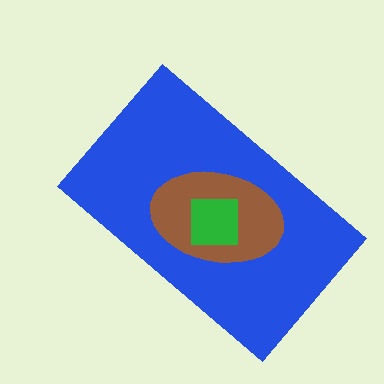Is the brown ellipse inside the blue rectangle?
Yes.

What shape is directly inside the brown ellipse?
The green square.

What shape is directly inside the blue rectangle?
The brown ellipse.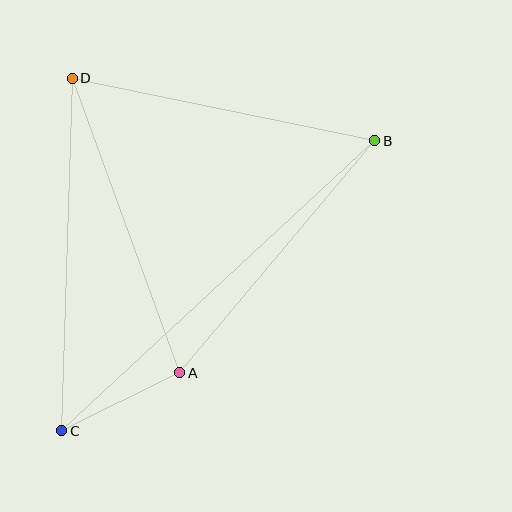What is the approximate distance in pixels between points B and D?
The distance between B and D is approximately 309 pixels.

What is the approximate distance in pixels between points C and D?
The distance between C and D is approximately 352 pixels.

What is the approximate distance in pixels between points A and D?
The distance between A and D is approximately 314 pixels.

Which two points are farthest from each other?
Points B and C are farthest from each other.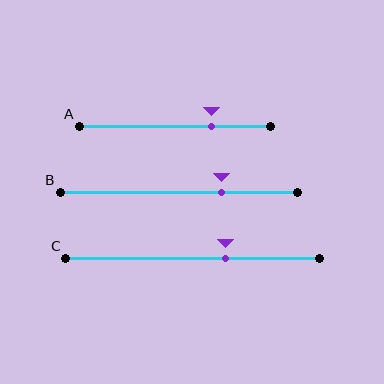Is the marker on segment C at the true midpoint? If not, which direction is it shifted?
No, the marker on segment C is shifted to the right by about 13% of the segment length.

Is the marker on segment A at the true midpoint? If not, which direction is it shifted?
No, the marker on segment A is shifted to the right by about 19% of the segment length.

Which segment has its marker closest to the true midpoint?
Segment C has its marker closest to the true midpoint.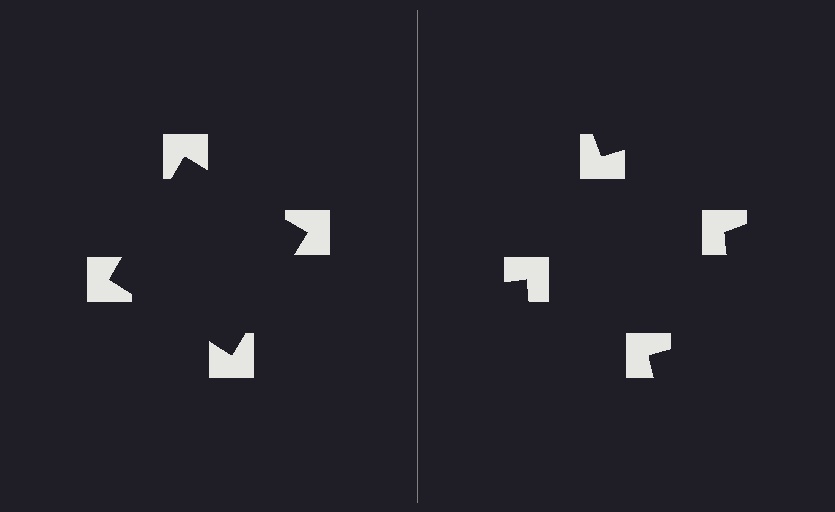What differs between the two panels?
The notched squares are positioned identically on both sides; only the wedge orientations differ. On the left they align to a square; on the right they are misaligned.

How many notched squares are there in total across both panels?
8 — 4 on each side.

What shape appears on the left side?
An illusory square.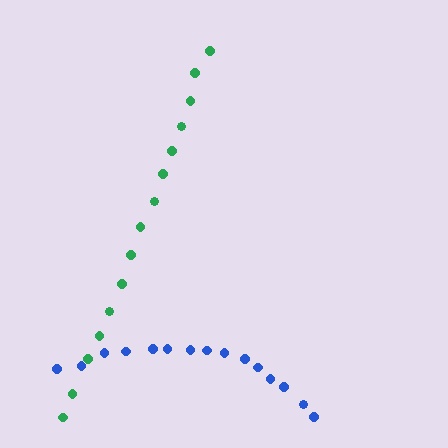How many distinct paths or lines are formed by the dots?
There are 2 distinct paths.